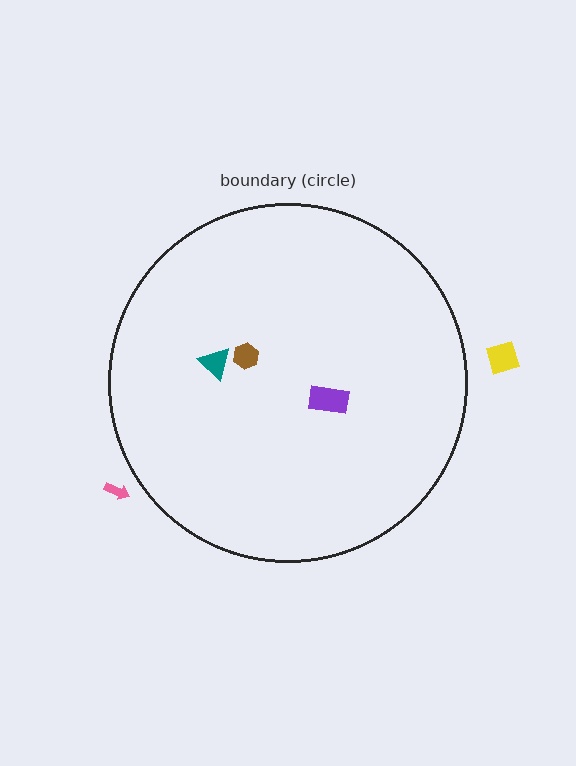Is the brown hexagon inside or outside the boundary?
Inside.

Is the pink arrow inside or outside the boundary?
Outside.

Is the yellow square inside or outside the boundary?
Outside.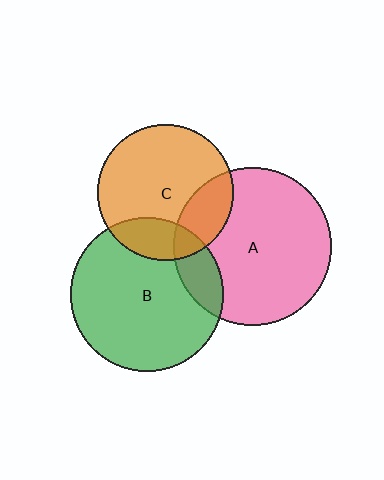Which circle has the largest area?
Circle A (pink).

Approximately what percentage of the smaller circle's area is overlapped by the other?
Approximately 15%.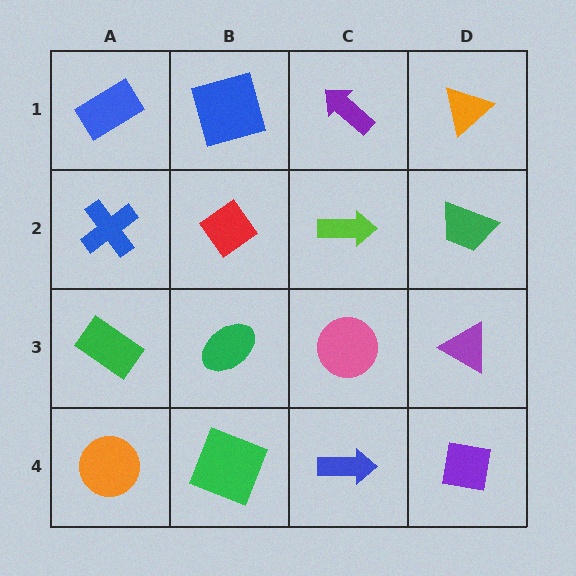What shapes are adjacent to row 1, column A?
A blue cross (row 2, column A), a blue square (row 1, column B).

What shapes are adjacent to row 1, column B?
A red diamond (row 2, column B), a blue rectangle (row 1, column A), a purple arrow (row 1, column C).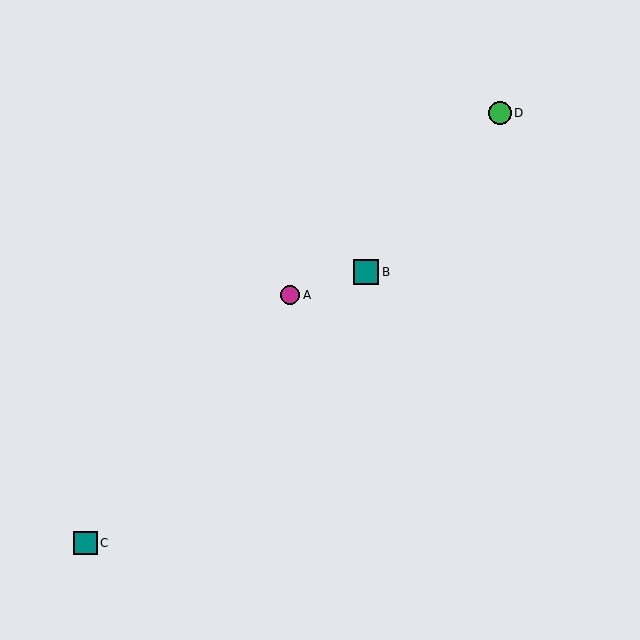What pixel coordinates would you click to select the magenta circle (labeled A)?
Click at (290, 295) to select the magenta circle A.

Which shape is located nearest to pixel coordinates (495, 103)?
The green circle (labeled D) at (500, 113) is nearest to that location.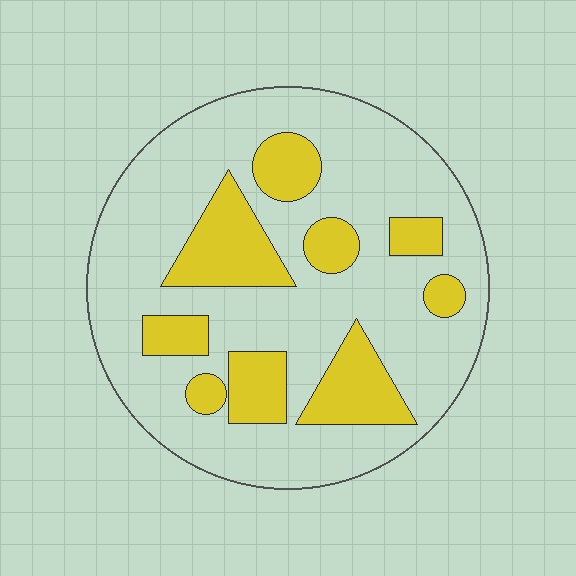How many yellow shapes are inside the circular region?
9.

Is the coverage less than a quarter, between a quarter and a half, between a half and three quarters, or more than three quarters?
Between a quarter and a half.